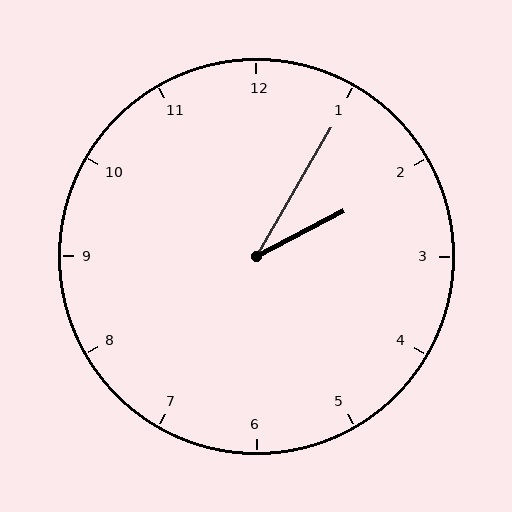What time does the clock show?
2:05.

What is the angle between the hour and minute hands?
Approximately 32 degrees.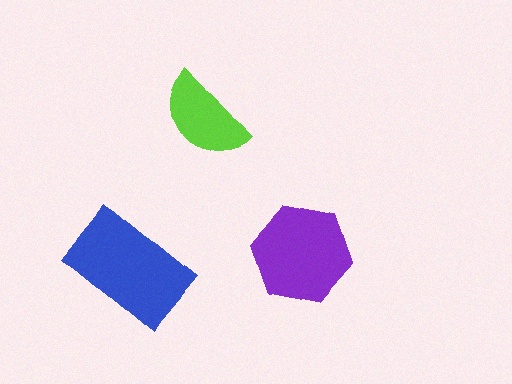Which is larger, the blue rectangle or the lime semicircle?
The blue rectangle.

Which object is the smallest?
The lime semicircle.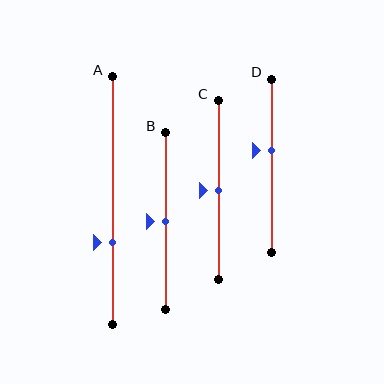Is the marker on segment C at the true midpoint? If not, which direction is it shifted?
Yes, the marker on segment C is at the true midpoint.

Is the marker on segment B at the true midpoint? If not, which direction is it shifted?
Yes, the marker on segment B is at the true midpoint.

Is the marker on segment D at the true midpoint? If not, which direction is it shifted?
No, the marker on segment D is shifted upward by about 9% of the segment length.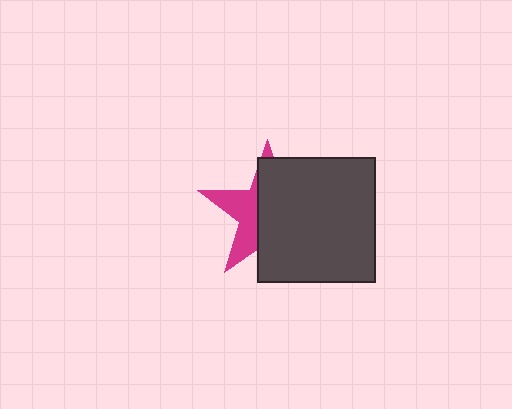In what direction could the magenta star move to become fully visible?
The magenta star could move left. That would shift it out from behind the dark gray rectangle entirely.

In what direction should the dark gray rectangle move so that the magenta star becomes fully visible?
The dark gray rectangle should move right. That is the shortest direction to clear the overlap and leave the magenta star fully visible.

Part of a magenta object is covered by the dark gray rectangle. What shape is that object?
It is a star.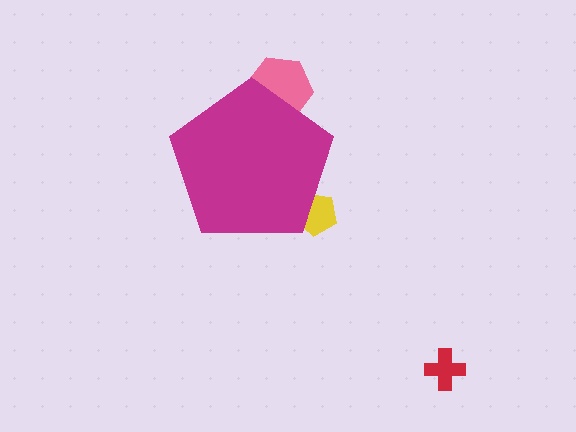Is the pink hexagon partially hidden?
Yes, the pink hexagon is partially hidden behind the magenta pentagon.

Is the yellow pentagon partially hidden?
Yes, the yellow pentagon is partially hidden behind the magenta pentagon.